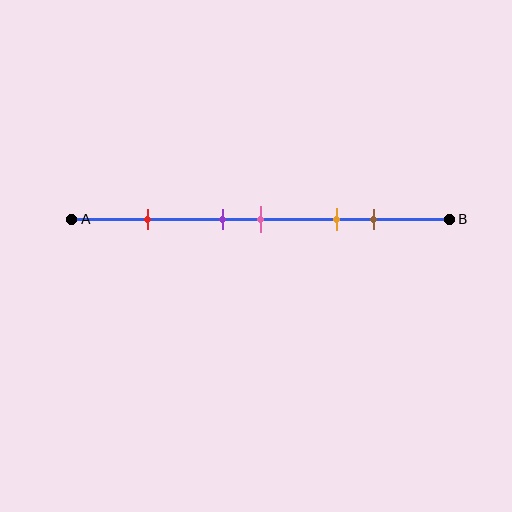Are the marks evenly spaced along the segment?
No, the marks are not evenly spaced.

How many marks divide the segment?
There are 5 marks dividing the segment.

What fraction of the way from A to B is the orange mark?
The orange mark is approximately 70% (0.7) of the way from A to B.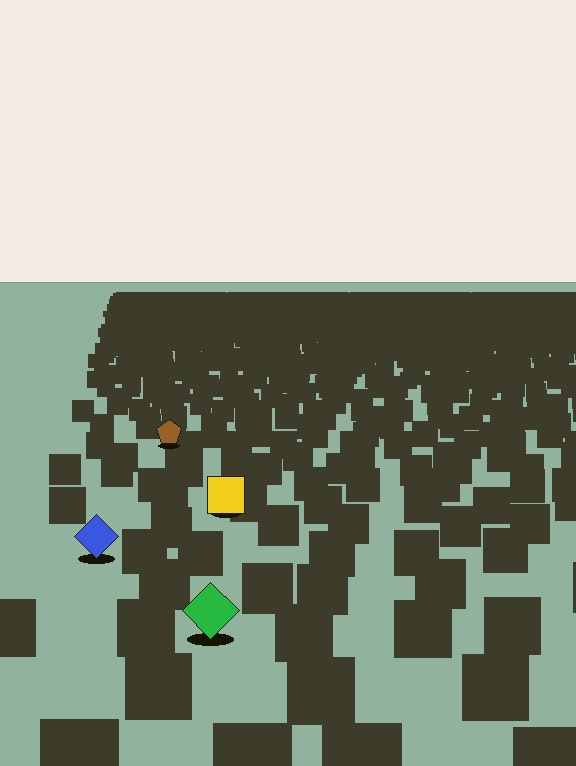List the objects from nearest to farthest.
From nearest to farthest: the green diamond, the blue diamond, the yellow square, the brown pentagon.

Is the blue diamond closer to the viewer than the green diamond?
No. The green diamond is closer — you can tell from the texture gradient: the ground texture is coarser near it.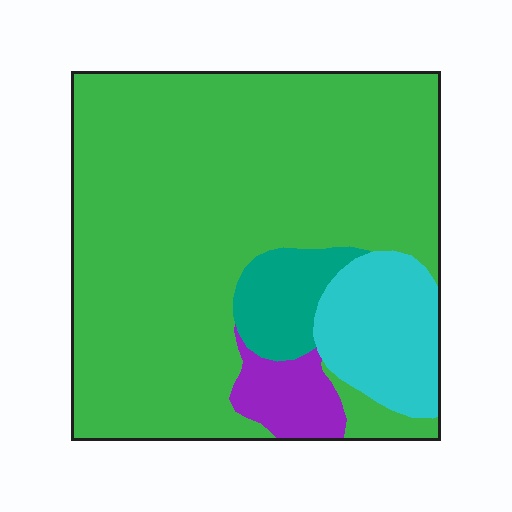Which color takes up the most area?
Green, at roughly 75%.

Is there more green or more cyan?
Green.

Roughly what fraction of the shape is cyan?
Cyan covers 12% of the shape.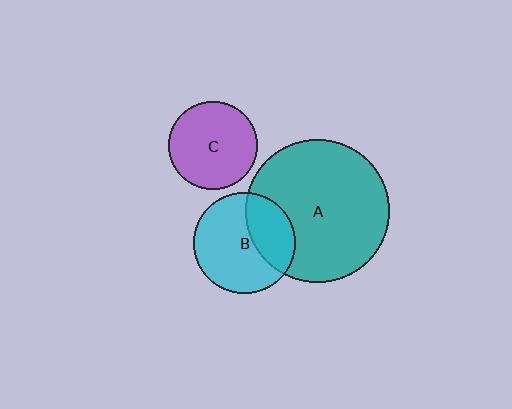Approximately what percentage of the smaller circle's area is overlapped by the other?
Approximately 35%.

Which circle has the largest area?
Circle A (teal).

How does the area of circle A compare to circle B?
Approximately 2.0 times.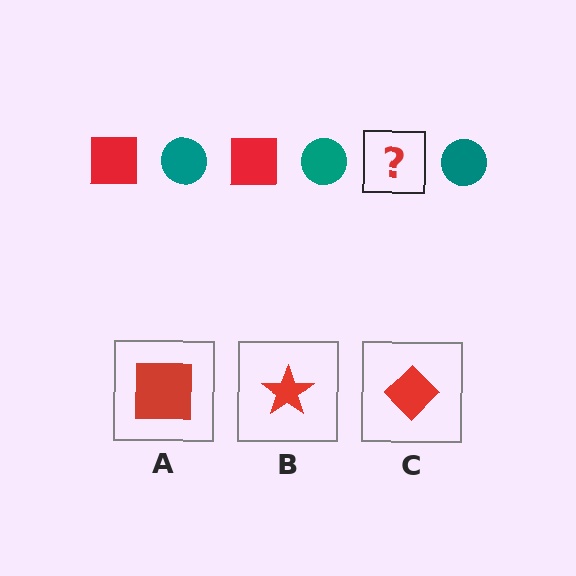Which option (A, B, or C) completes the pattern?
A.